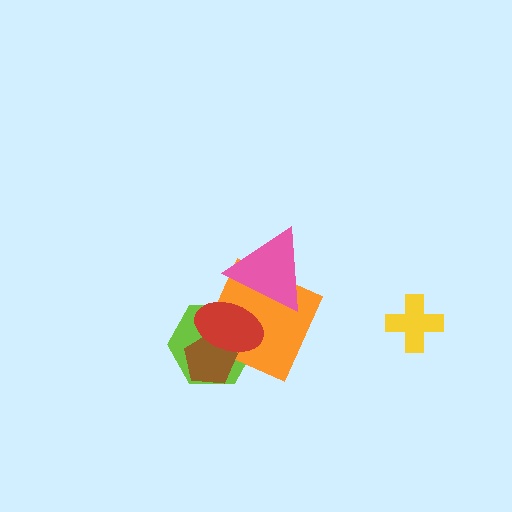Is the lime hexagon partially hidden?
Yes, it is partially covered by another shape.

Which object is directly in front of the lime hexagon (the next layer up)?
The orange square is directly in front of the lime hexagon.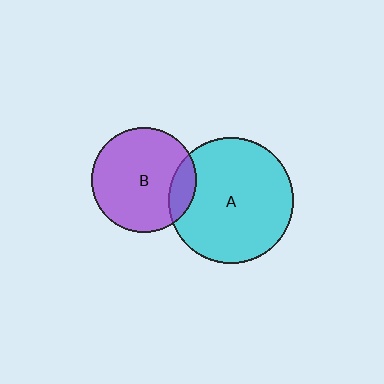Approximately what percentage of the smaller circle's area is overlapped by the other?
Approximately 15%.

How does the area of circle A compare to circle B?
Approximately 1.4 times.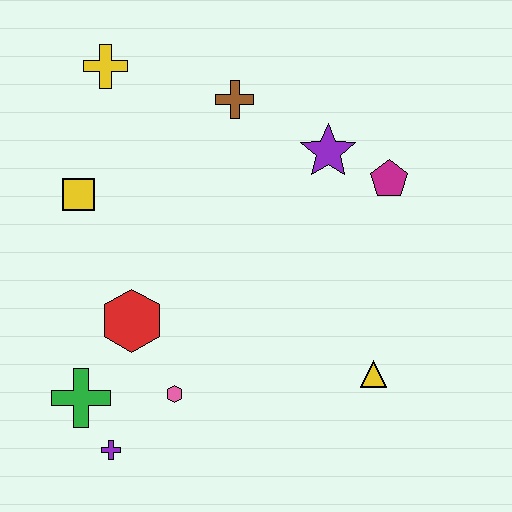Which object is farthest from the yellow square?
The yellow triangle is farthest from the yellow square.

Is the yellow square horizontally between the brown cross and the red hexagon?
No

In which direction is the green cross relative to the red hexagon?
The green cross is below the red hexagon.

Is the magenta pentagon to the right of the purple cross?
Yes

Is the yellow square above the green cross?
Yes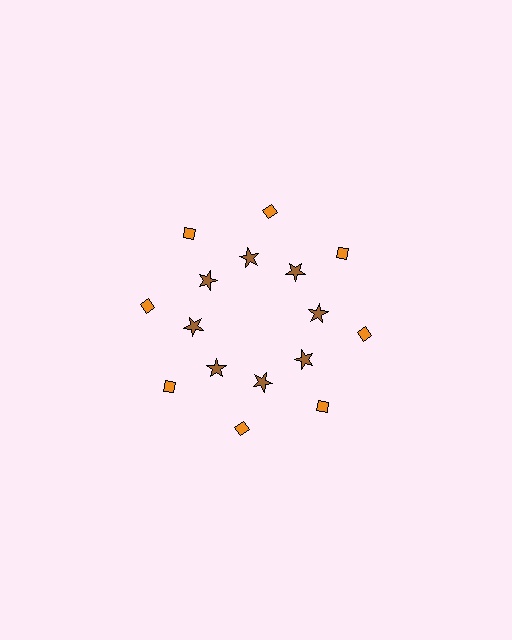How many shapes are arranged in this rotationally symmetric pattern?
There are 16 shapes, arranged in 8 groups of 2.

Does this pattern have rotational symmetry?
Yes, this pattern has 8-fold rotational symmetry. It looks the same after rotating 45 degrees around the center.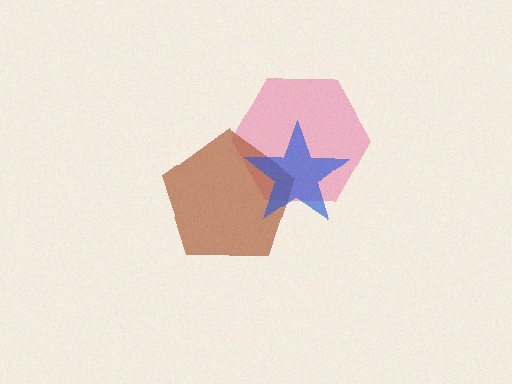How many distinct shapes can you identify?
There are 3 distinct shapes: a pink hexagon, a brown pentagon, a blue star.